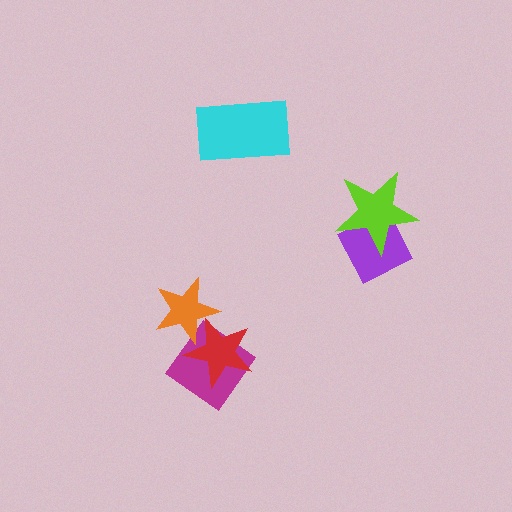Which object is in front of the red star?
The orange star is in front of the red star.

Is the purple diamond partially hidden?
Yes, it is partially covered by another shape.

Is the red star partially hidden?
Yes, it is partially covered by another shape.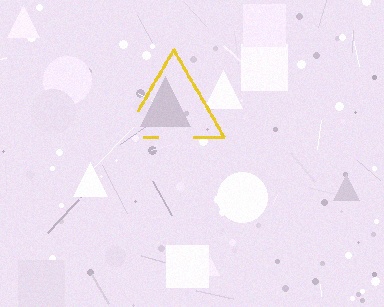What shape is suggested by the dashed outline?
The dashed outline suggests a triangle.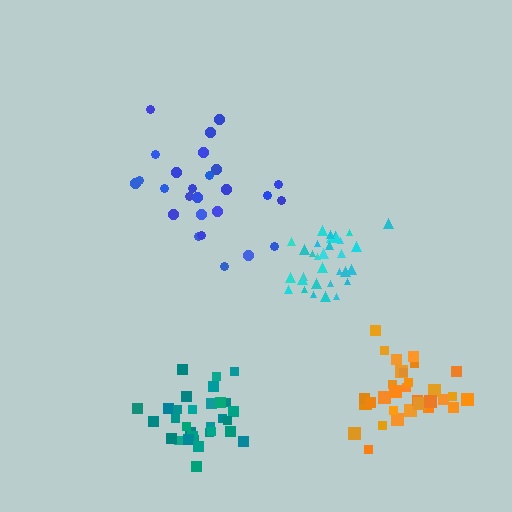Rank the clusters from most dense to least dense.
cyan, teal, orange, blue.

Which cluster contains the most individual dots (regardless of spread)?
Orange (34).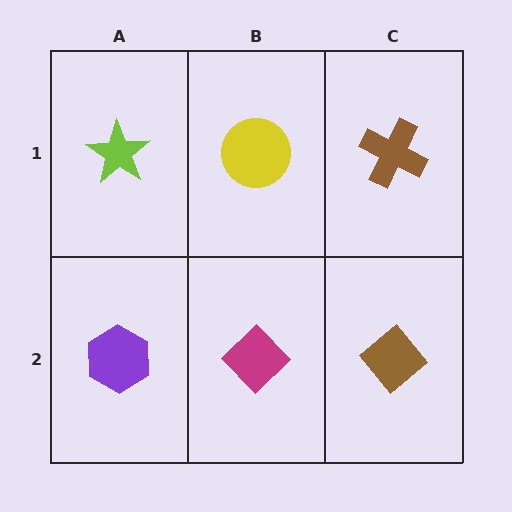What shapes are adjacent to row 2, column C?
A brown cross (row 1, column C), a magenta diamond (row 2, column B).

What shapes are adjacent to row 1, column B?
A magenta diamond (row 2, column B), a lime star (row 1, column A), a brown cross (row 1, column C).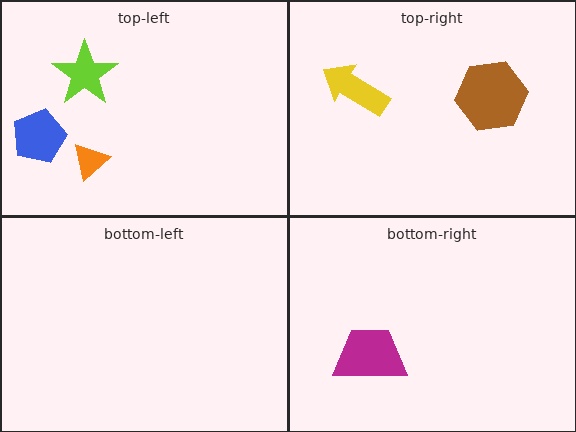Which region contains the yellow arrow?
The top-right region.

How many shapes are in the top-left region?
3.